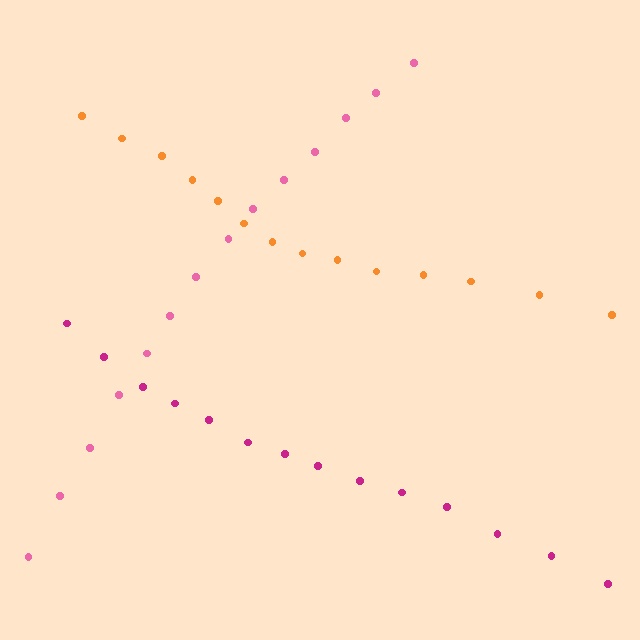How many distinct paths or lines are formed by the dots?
There are 3 distinct paths.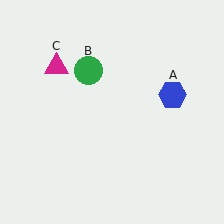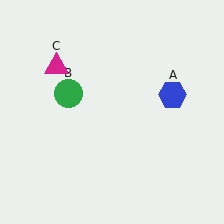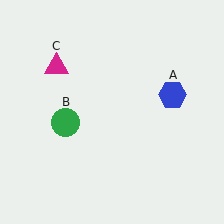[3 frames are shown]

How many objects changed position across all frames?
1 object changed position: green circle (object B).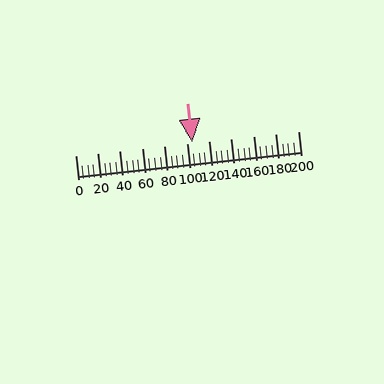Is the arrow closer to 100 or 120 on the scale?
The arrow is closer to 100.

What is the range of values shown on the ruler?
The ruler shows values from 0 to 200.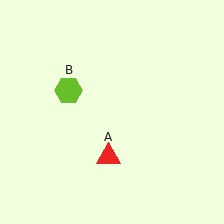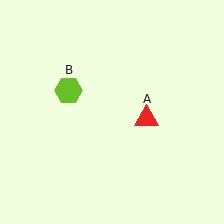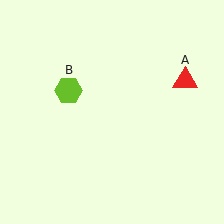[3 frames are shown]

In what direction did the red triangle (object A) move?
The red triangle (object A) moved up and to the right.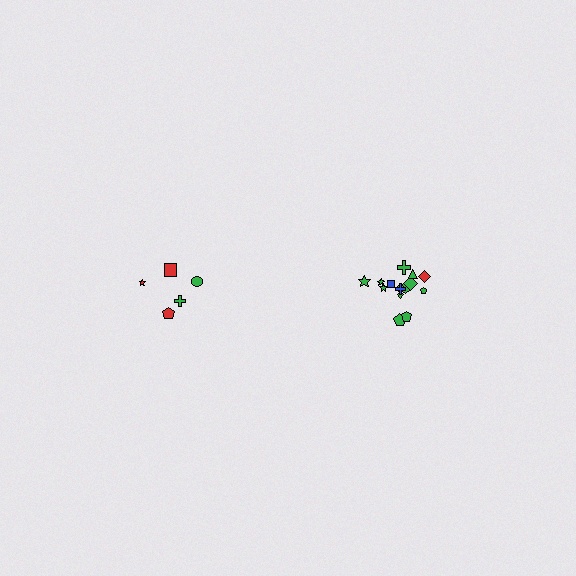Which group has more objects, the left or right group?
The right group.